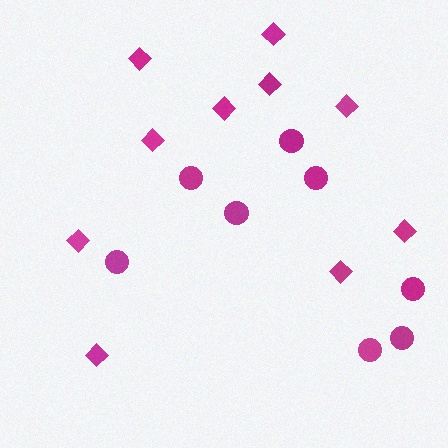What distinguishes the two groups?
There are 2 groups: one group of diamonds (10) and one group of circles (8).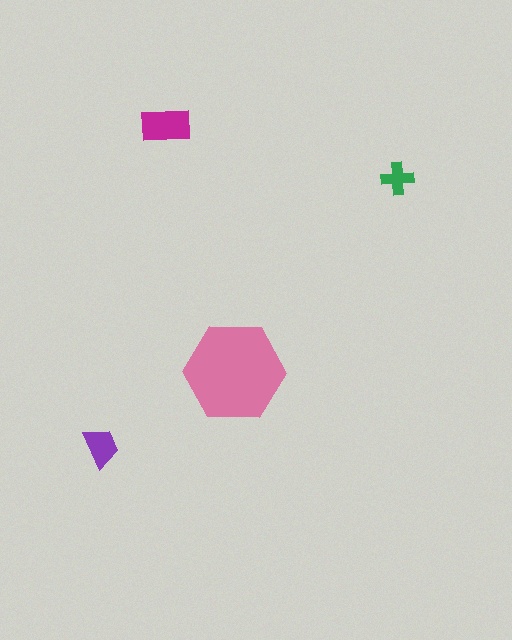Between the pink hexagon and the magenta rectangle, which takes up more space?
The pink hexagon.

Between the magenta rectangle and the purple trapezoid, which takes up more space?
The magenta rectangle.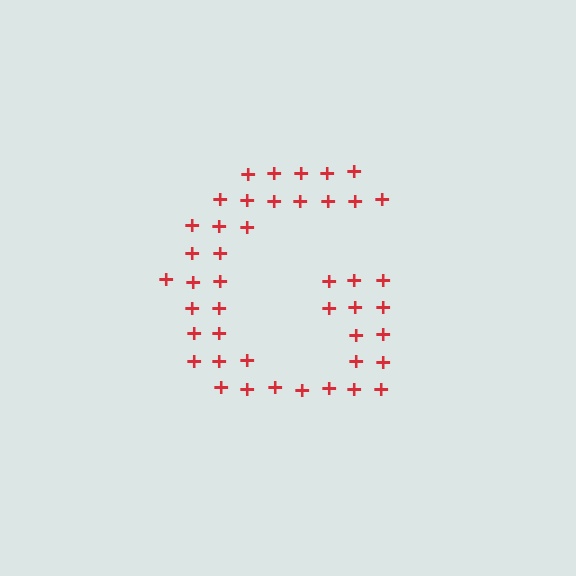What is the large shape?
The large shape is the letter G.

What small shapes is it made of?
It is made of small plus signs.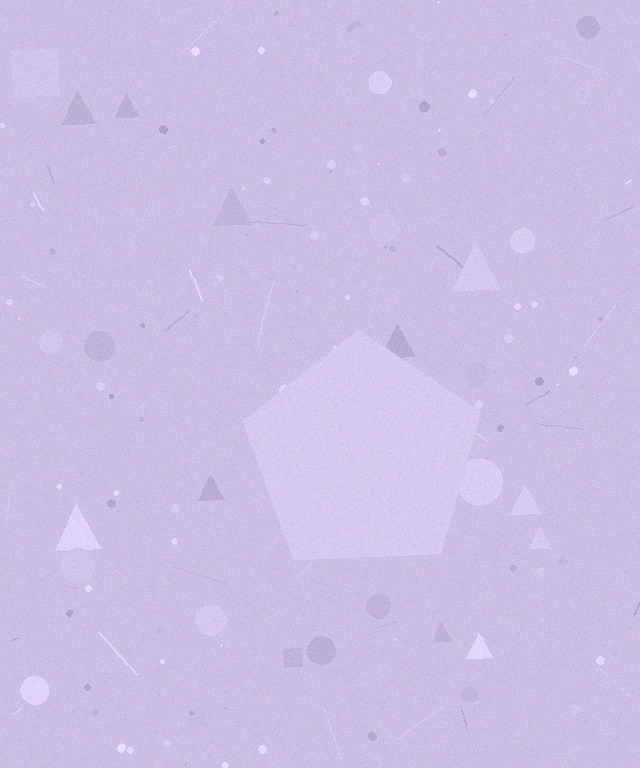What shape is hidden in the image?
A pentagon is hidden in the image.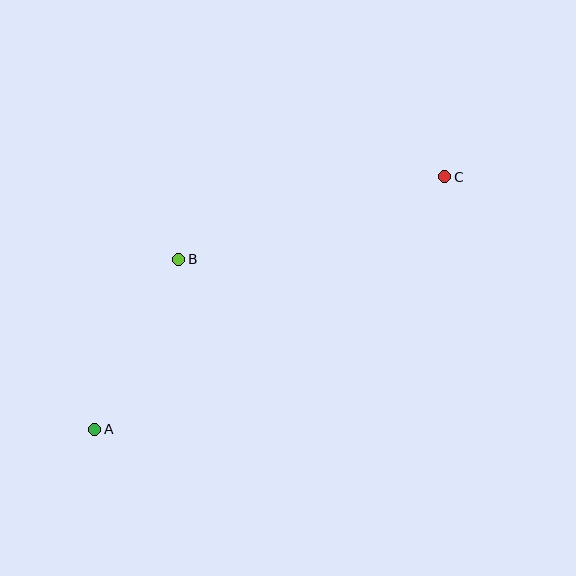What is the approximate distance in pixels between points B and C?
The distance between B and C is approximately 279 pixels.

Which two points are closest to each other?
Points A and B are closest to each other.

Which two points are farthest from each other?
Points A and C are farthest from each other.